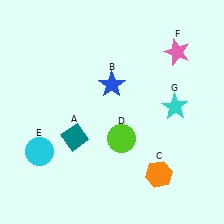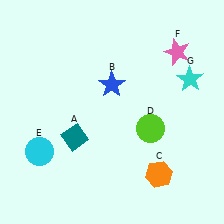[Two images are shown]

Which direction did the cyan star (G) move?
The cyan star (G) moved up.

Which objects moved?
The objects that moved are: the lime circle (D), the cyan star (G).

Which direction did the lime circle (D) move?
The lime circle (D) moved right.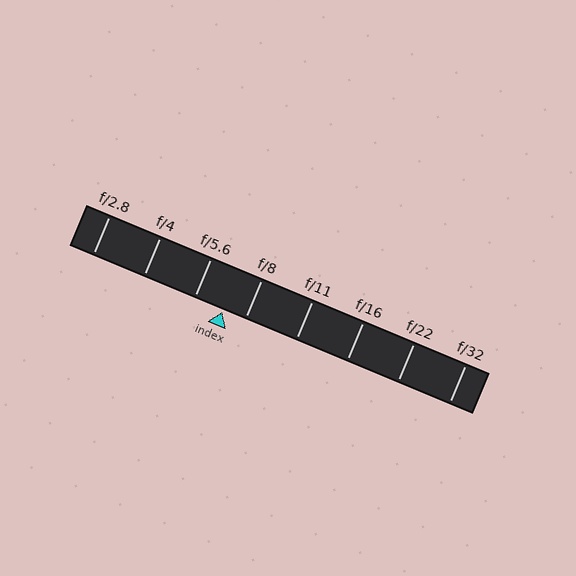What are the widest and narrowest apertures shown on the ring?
The widest aperture shown is f/2.8 and the narrowest is f/32.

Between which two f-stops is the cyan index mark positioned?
The index mark is between f/5.6 and f/8.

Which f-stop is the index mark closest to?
The index mark is closest to f/8.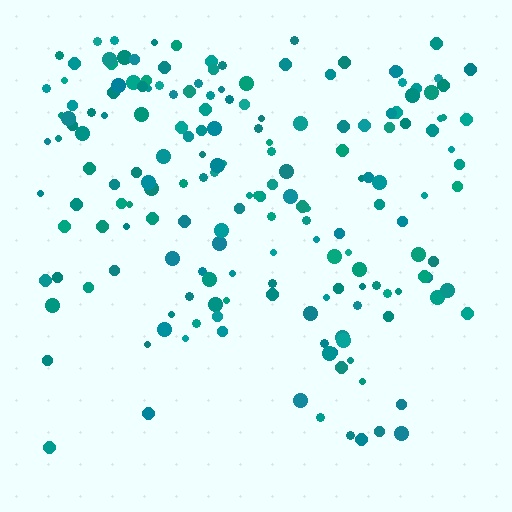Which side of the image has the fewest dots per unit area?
The bottom.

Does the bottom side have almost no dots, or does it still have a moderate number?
Still a moderate number, just noticeably fewer than the top.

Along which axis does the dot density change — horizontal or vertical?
Vertical.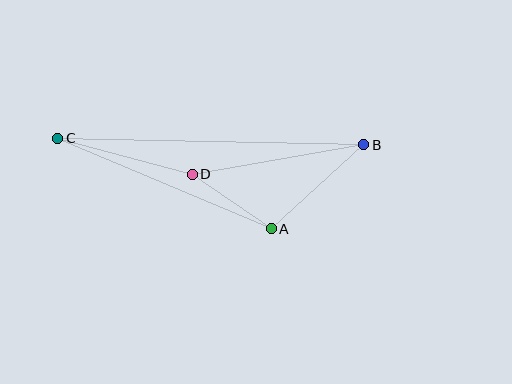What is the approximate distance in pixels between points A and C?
The distance between A and C is approximately 232 pixels.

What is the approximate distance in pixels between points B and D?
The distance between B and D is approximately 174 pixels.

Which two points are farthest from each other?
Points B and C are farthest from each other.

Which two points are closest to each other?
Points A and D are closest to each other.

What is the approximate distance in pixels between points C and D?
The distance between C and D is approximately 139 pixels.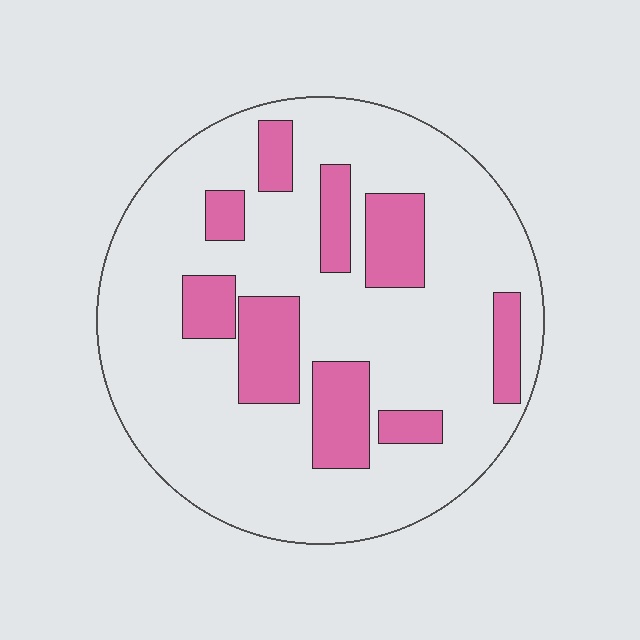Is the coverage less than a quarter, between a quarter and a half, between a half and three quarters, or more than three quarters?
Less than a quarter.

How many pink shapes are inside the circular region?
9.